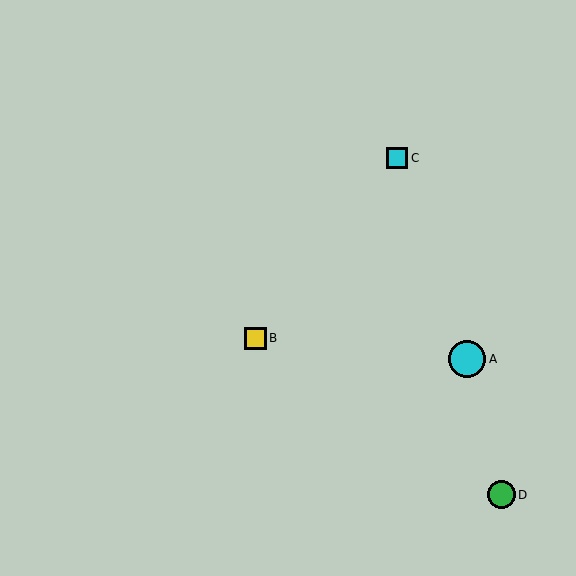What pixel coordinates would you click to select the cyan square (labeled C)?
Click at (397, 158) to select the cyan square C.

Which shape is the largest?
The cyan circle (labeled A) is the largest.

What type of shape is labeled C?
Shape C is a cyan square.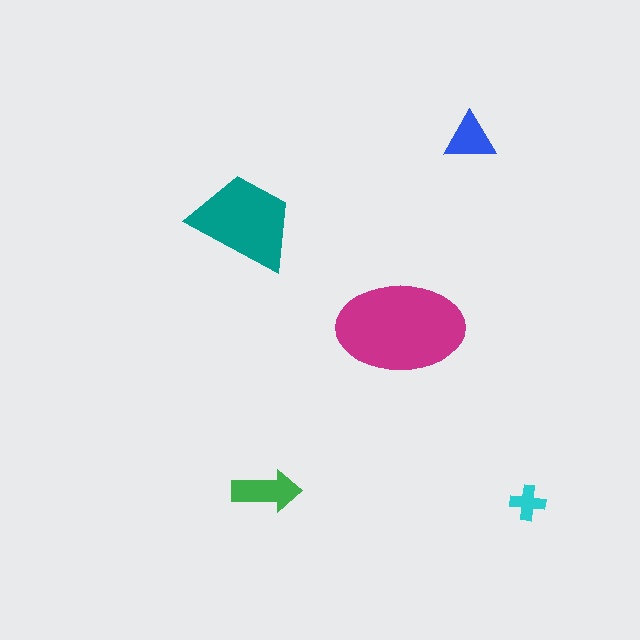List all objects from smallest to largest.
The cyan cross, the blue triangle, the green arrow, the teal trapezoid, the magenta ellipse.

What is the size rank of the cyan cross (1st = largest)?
5th.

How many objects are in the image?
There are 5 objects in the image.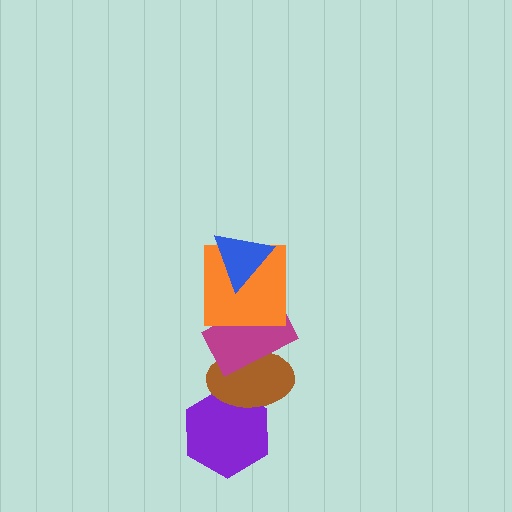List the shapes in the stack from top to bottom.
From top to bottom: the blue triangle, the orange square, the magenta rectangle, the brown ellipse, the purple hexagon.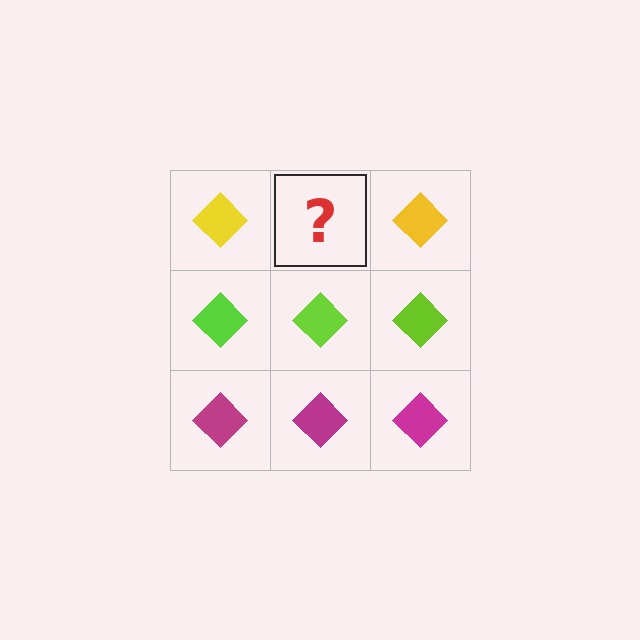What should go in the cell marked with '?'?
The missing cell should contain a yellow diamond.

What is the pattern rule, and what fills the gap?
The rule is that each row has a consistent color. The gap should be filled with a yellow diamond.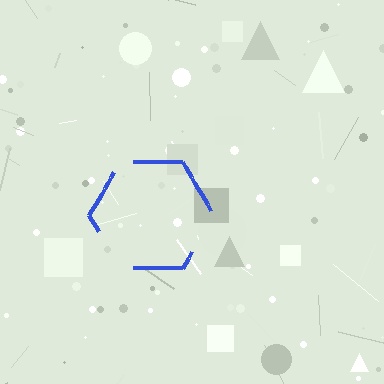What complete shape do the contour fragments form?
The contour fragments form a hexagon.